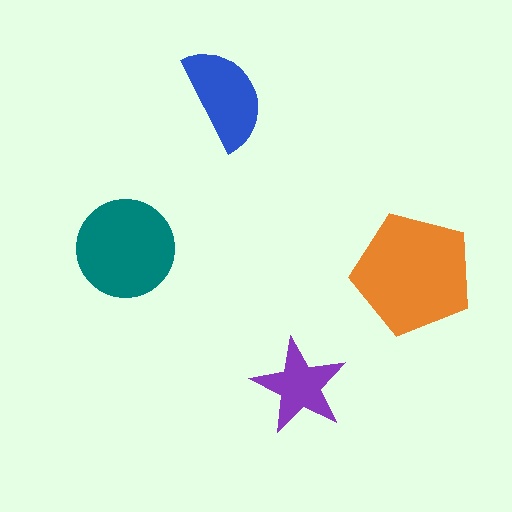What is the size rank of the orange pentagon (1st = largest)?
1st.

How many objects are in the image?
There are 4 objects in the image.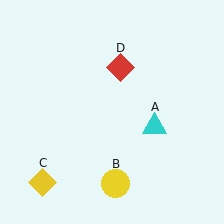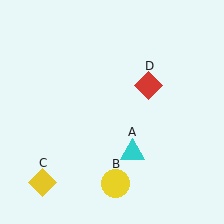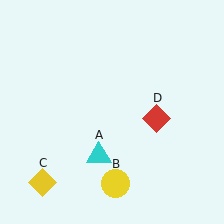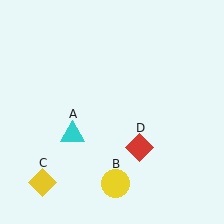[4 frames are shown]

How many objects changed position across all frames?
2 objects changed position: cyan triangle (object A), red diamond (object D).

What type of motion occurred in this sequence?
The cyan triangle (object A), red diamond (object D) rotated clockwise around the center of the scene.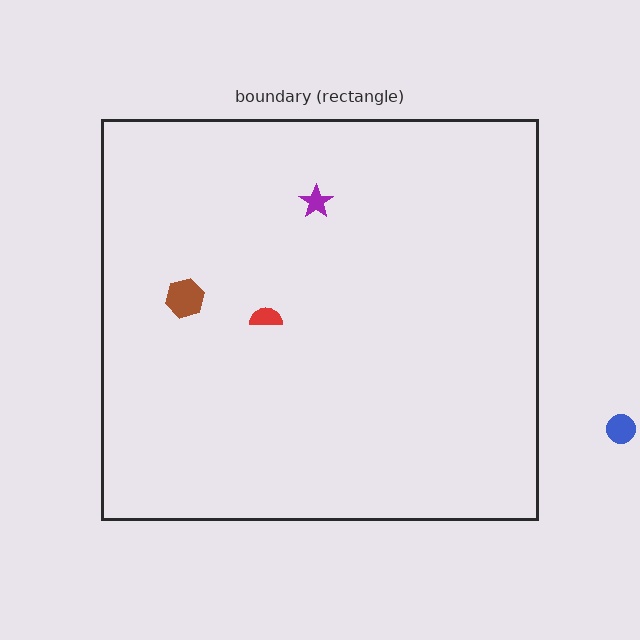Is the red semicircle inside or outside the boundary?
Inside.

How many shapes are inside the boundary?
3 inside, 1 outside.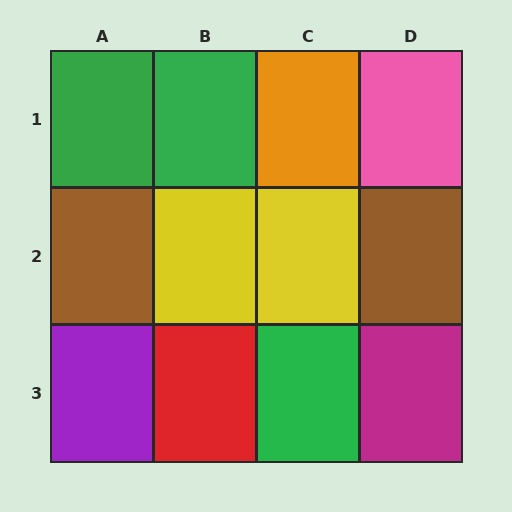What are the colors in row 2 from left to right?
Brown, yellow, yellow, brown.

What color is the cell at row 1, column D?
Pink.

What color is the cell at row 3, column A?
Purple.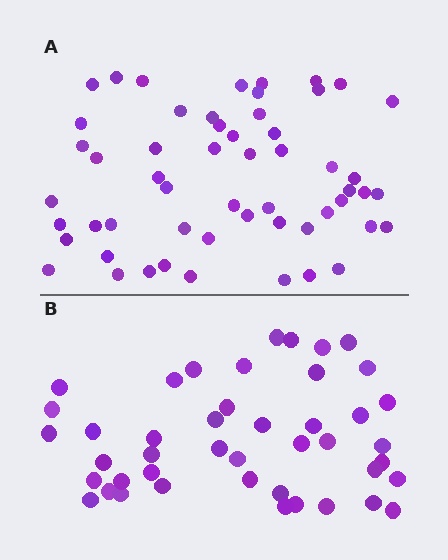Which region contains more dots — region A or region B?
Region A (the top region) has more dots.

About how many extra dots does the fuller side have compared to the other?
Region A has roughly 12 or so more dots than region B.